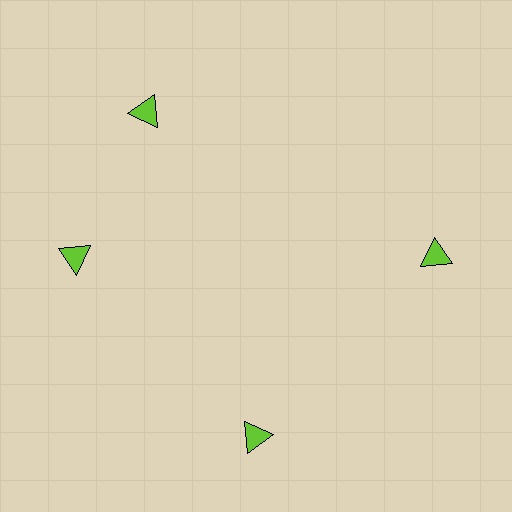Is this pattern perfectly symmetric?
No. The 4 lime triangles are arranged in a ring, but one element near the 12 o'clock position is rotated out of alignment along the ring, breaking the 4-fold rotational symmetry.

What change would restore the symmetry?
The symmetry would be restored by rotating it back into even spacing with its neighbors so that all 4 triangles sit at equal angles and equal distance from the center.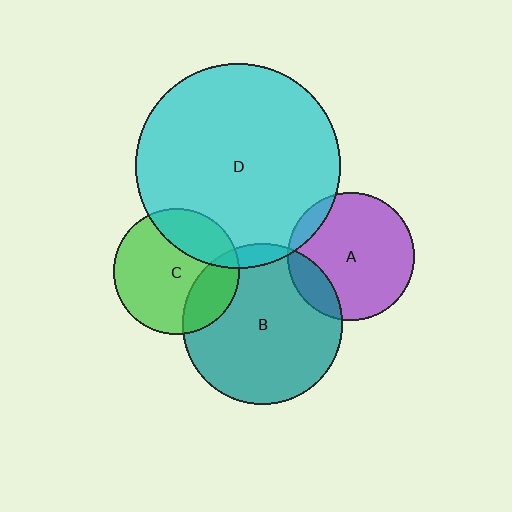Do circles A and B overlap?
Yes.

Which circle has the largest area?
Circle D (cyan).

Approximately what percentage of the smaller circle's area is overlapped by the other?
Approximately 15%.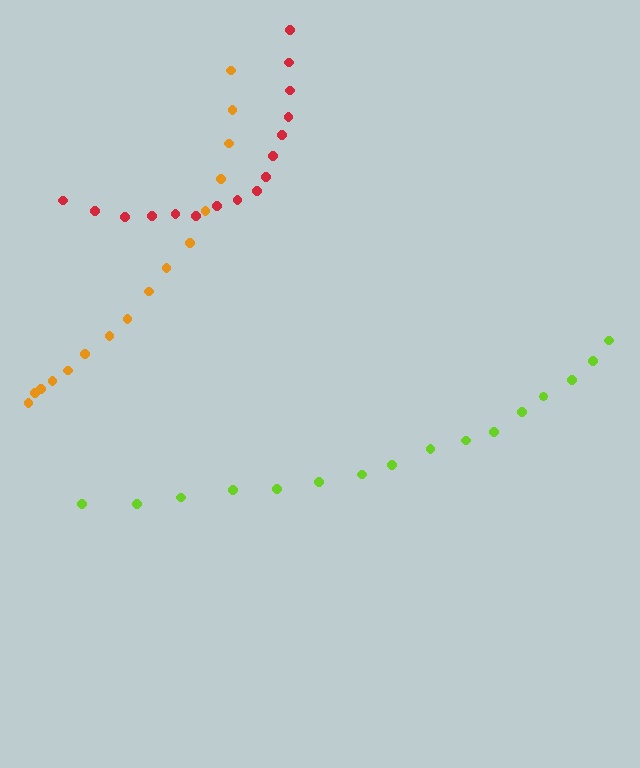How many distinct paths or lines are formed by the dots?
There are 3 distinct paths.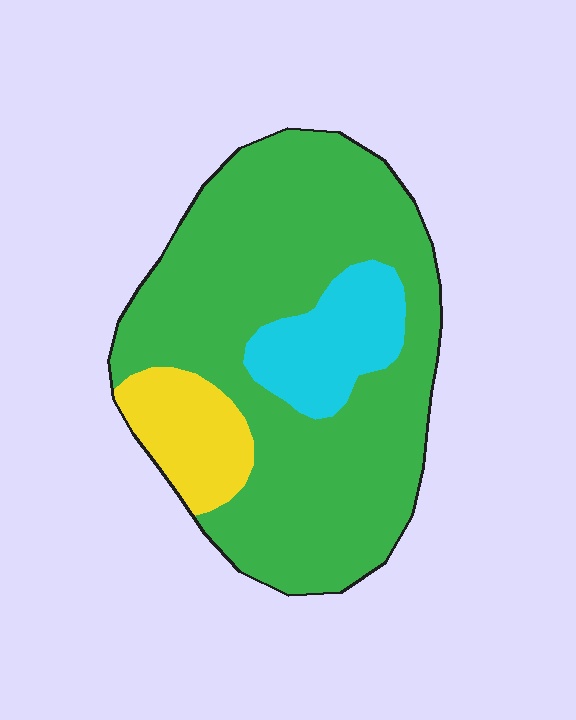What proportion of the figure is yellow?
Yellow takes up about one eighth (1/8) of the figure.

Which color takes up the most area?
Green, at roughly 75%.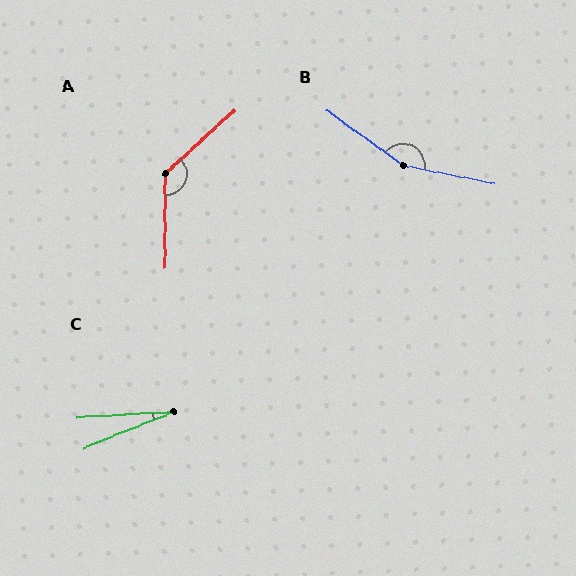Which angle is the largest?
B, at approximately 156 degrees.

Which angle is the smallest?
C, at approximately 19 degrees.